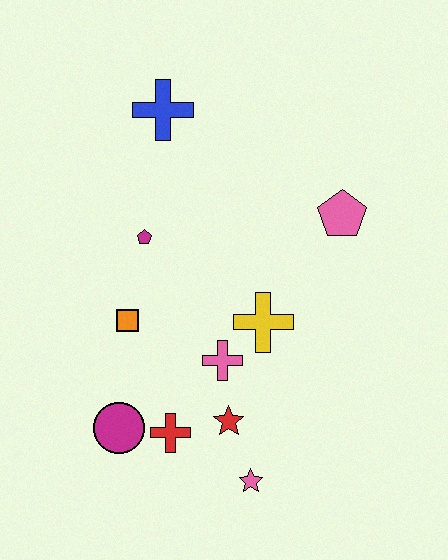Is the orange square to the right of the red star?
No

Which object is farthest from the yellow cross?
The blue cross is farthest from the yellow cross.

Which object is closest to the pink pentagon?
The yellow cross is closest to the pink pentagon.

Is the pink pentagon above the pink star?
Yes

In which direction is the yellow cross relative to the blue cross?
The yellow cross is below the blue cross.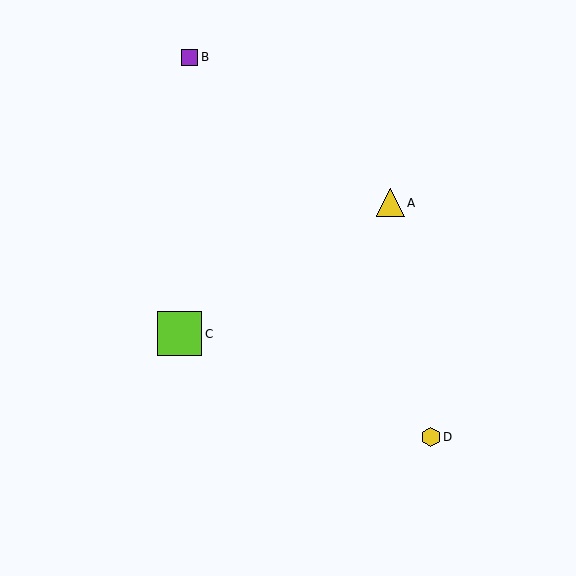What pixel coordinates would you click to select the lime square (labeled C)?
Click at (180, 334) to select the lime square C.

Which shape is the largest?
The lime square (labeled C) is the largest.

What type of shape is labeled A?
Shape A is a yellow triangle.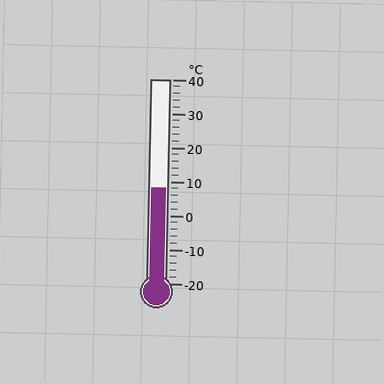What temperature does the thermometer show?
The thermometer shows approximately 8°C.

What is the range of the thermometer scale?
The thermometer scale ranges from -20°C to 40°C.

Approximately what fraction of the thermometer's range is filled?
The thermometer is filled to approximately 45% of its range.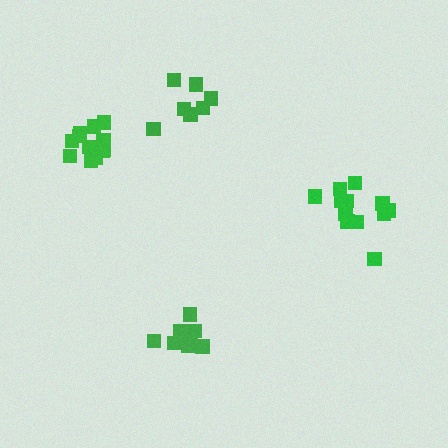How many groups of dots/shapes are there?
There are 4 groups.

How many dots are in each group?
Group 1: 12 dots, Group 2: 9 dots, Group 3: 12 dots, Group 4: 7 dots (40 total).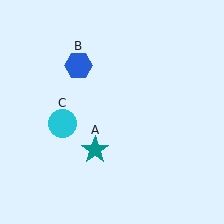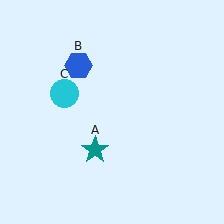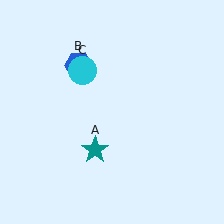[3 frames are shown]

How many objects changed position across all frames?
1 object changed position: cyan circle (object C).